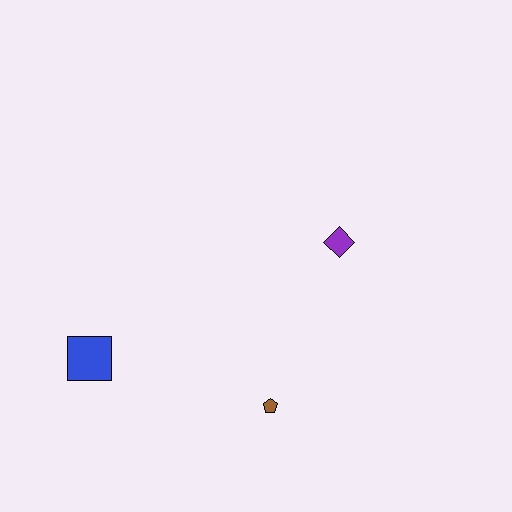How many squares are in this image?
There is 1 square.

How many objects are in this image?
There are 3 objects.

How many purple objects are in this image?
There is 1 purple object.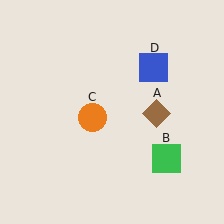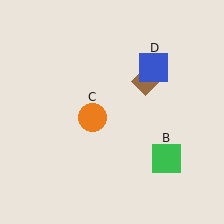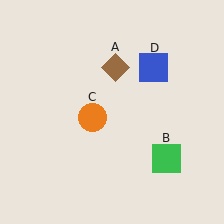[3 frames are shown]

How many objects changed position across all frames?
1 object changed position: brown diamond (object A).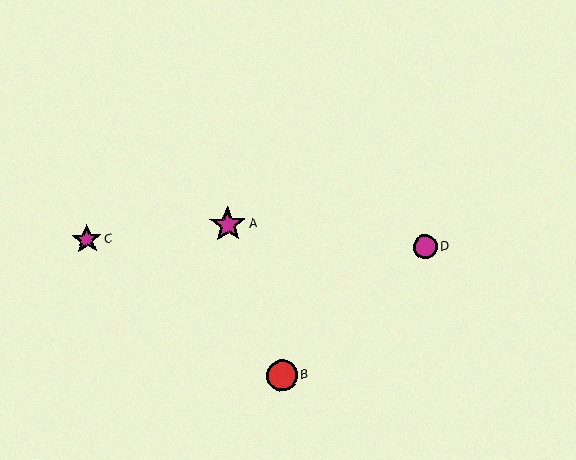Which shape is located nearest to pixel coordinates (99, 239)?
The magenta star (labeled C) at (87, 240) is nearest to that location.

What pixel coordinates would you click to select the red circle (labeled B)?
Click at (282, 375) to select the red circle B.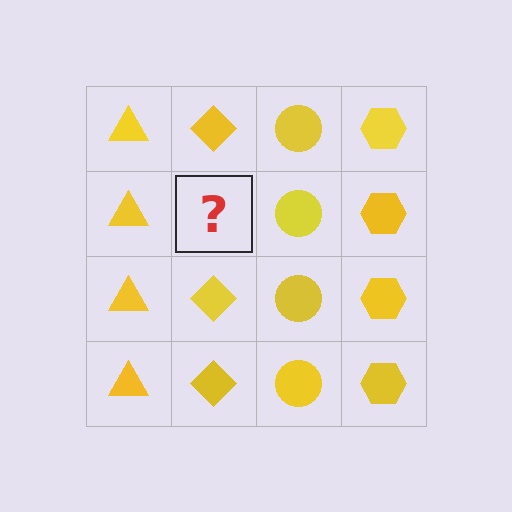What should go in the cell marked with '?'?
The missing cell should contain a yellow diamond.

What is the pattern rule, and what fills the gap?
The rule is that each column has a consistent shape. The gap should be filled with a yellow diamond.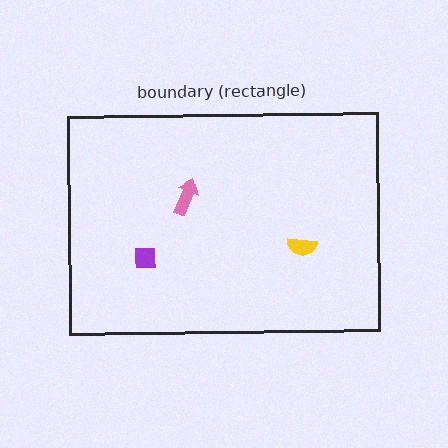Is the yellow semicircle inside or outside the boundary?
Inside.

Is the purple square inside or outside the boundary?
Inside.